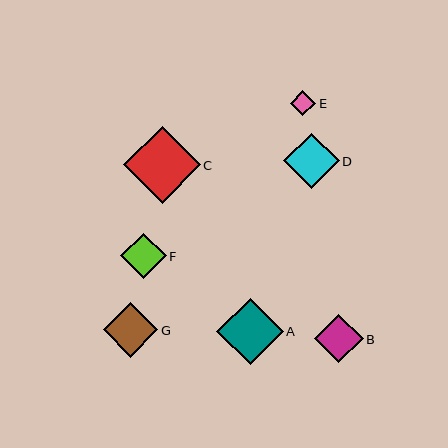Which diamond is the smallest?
Diamond E is the smallest with a size of approximately 25 pixels.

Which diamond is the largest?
Diamond C is the largest with a size of approximately 77 pixels.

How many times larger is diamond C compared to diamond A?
Diamond C is approximately 1.2 times the size of diamond A.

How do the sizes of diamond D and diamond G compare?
Diamond D and diamond G are approximately the same size.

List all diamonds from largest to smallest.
From largest to smallest: C, A, D, G, B, F, E.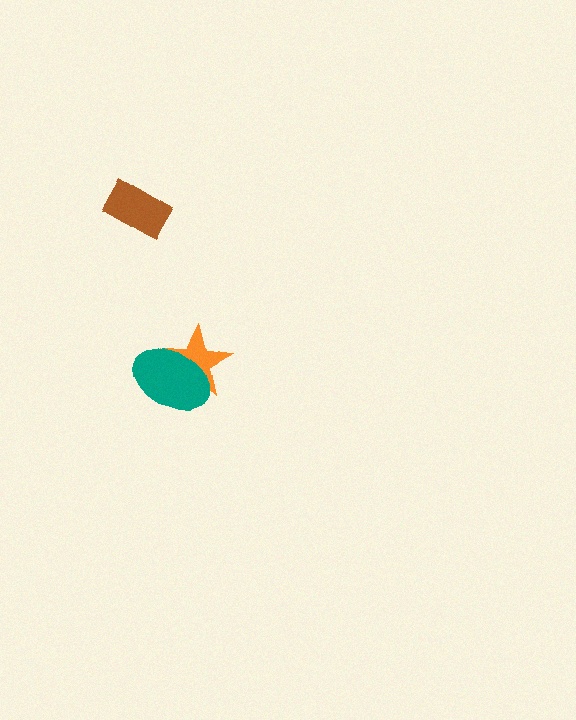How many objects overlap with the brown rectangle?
0 objects overlap with the brown rectangle.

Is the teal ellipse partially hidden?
No, no other shape covers it.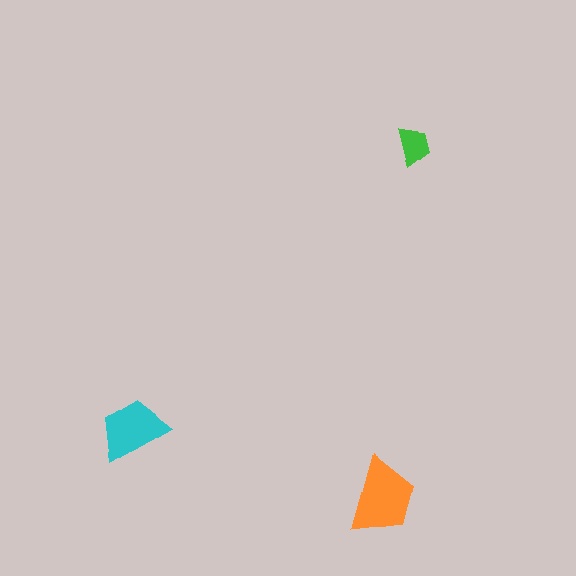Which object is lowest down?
The orange trapezoid is bottommost.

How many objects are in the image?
There are 3 objects in the image.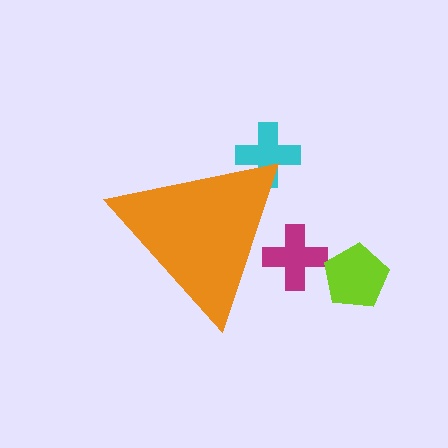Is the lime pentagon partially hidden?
No, the lime pentagon is fully visible.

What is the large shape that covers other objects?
An orange triangle.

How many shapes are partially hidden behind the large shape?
2 shapes are partially hidden.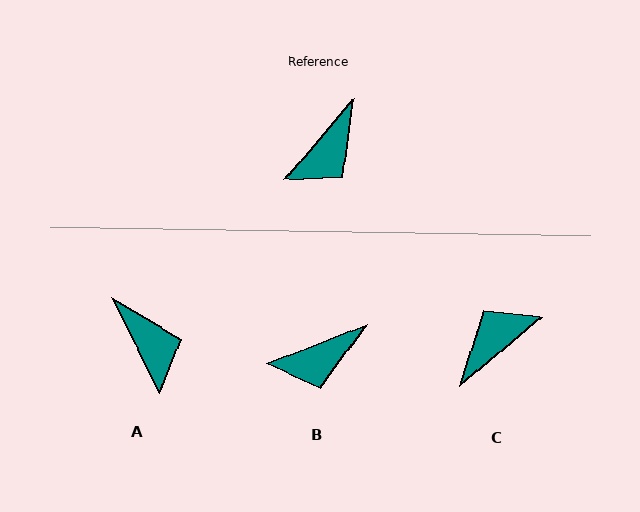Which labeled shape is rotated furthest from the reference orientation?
C, about 171 degrees away.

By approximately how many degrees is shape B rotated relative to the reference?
Approximately 28 degrees clockwise.